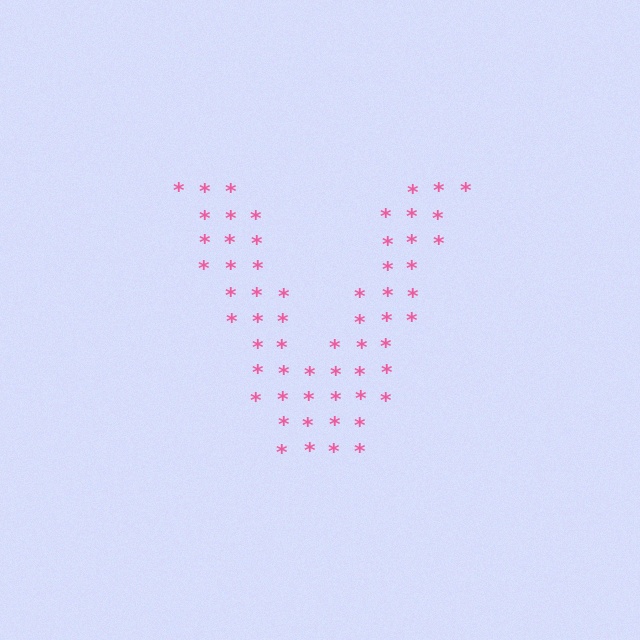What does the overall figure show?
The overall figure shows the letter V.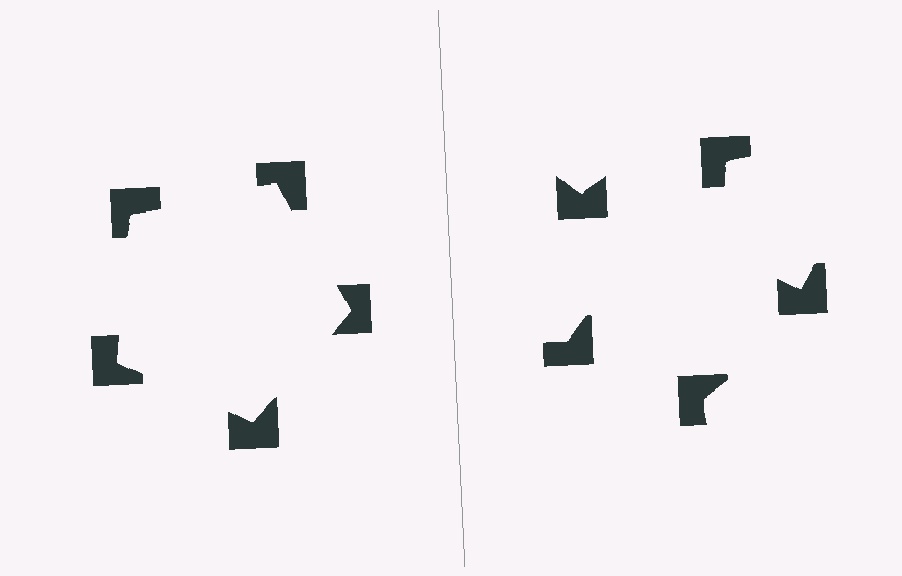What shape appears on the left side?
An illusory pentagon.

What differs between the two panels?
The notched squares are positioned identically on both sides; only the wedge orientations differ. On the left they align to a pentagon; on the right they are misaligned.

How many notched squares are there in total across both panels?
10 — 5 on each side.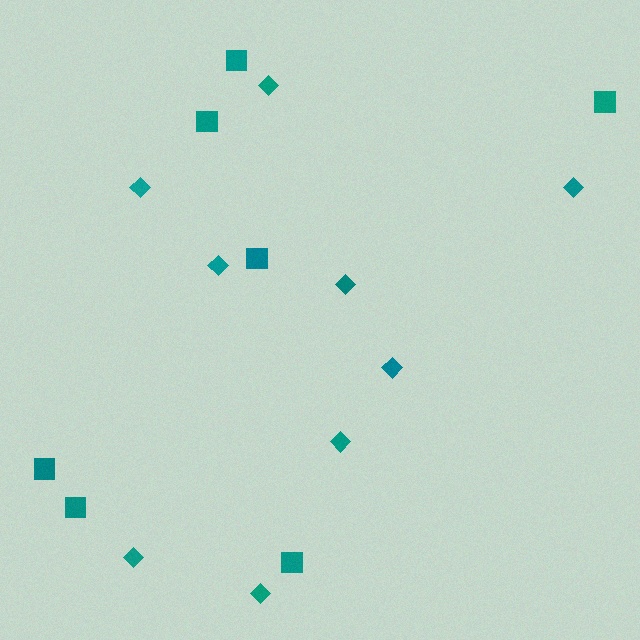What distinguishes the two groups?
There are 2 groups: one group of squares (7) and one group of diamonds (9).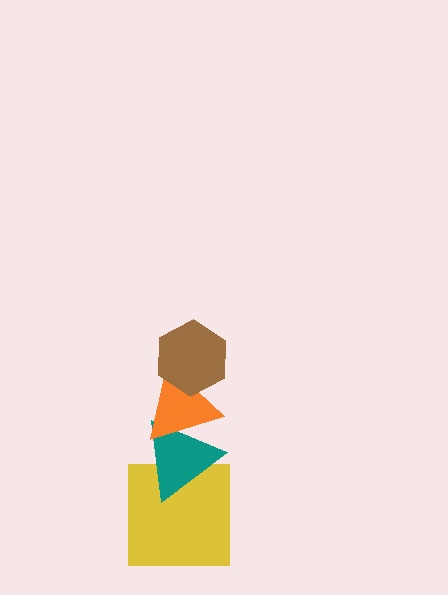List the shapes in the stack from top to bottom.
From top to bottom: the brown hexagon, the orange triangle, the teal triangle, the yellow square.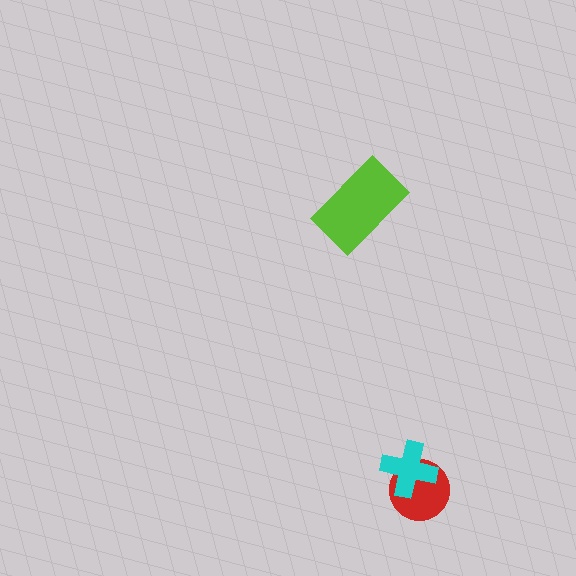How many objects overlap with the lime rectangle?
0 objects overlap with the lime rectangle.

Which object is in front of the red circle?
The cyan cross is in front of the red circle.